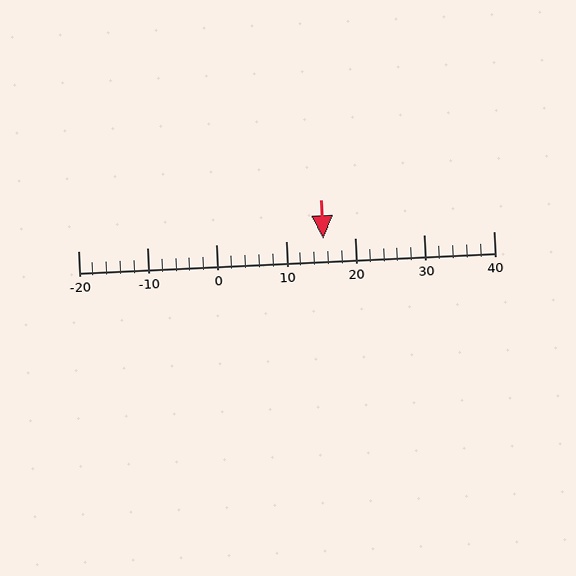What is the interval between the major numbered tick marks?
The major tick marks are spaced 10 units apart.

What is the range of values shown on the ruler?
The ruler shows values from -20 to 40.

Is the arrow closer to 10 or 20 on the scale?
The arrow is closer to 20.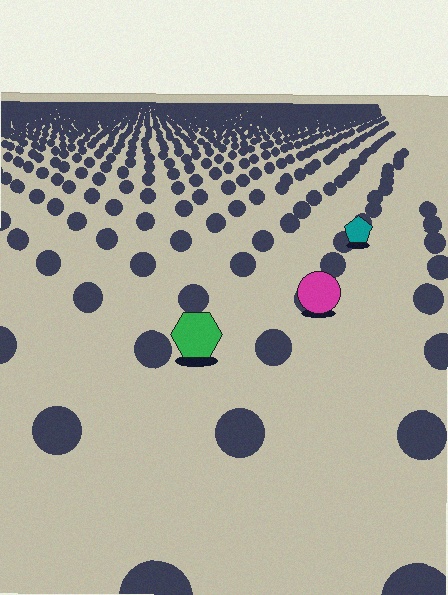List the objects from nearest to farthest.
From nearest to farthest: the green hexagon, the magenta circle, the teal pentagon.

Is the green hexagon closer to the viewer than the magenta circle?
Yes. The green hexagon is closer — you can tell from the texture gradient: the ground texture is coarser near it.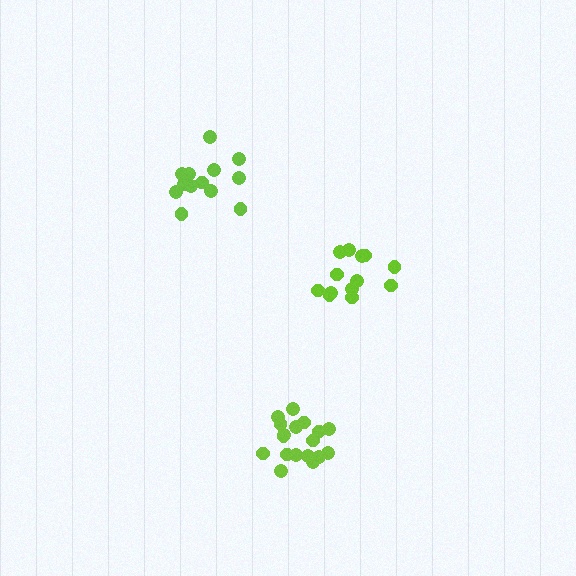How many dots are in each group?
Group 1: 14 dots, Group 2: 13 dots, Group 3: 18 dots (45 total).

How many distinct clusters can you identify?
There are 3 distinct clusters.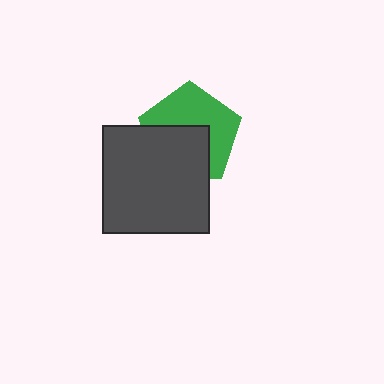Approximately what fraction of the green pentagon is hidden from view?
Roughly 45% of the green pentagon is hidden behind the dark gray square.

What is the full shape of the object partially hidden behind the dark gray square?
The partially hidden object is a green pentagon.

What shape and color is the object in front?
The object in front is a dark gray square.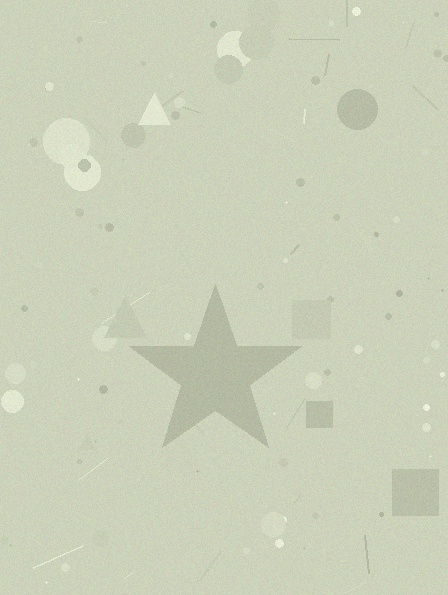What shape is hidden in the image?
A star is hidden in the image.